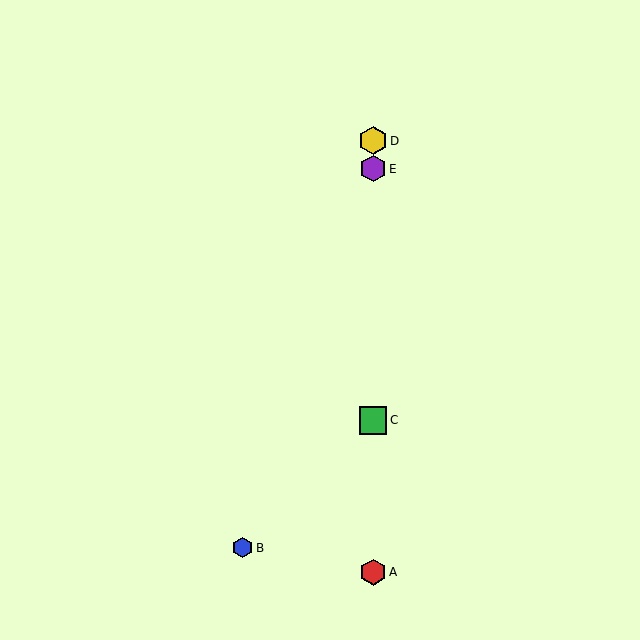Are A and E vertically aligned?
Yes, both are at x≈373.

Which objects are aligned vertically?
Objects A, C, D, E are aligned vertically.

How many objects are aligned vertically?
4 objects (A, C, D, E) are aligned vertically.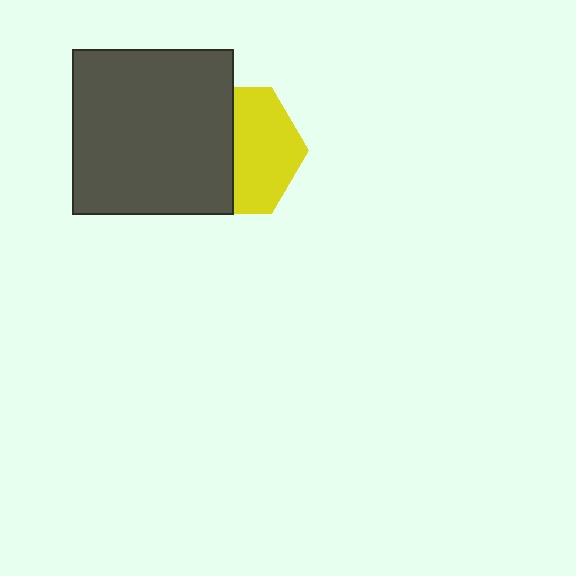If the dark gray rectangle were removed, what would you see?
You would see the complete yellow hexagon.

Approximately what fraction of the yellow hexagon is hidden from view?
Roughly 48% of the yellow hexagon is hidden behind the dark gray rectangle.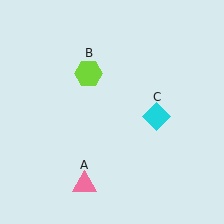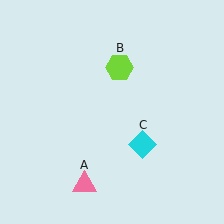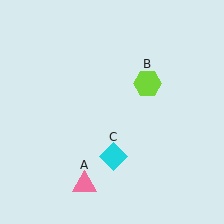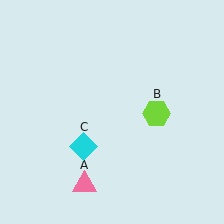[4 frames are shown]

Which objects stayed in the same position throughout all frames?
Pink triangle (object A) remained stationary.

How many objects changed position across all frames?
2 objects changed position: lime hexagon (object B), cyan diamond (object C).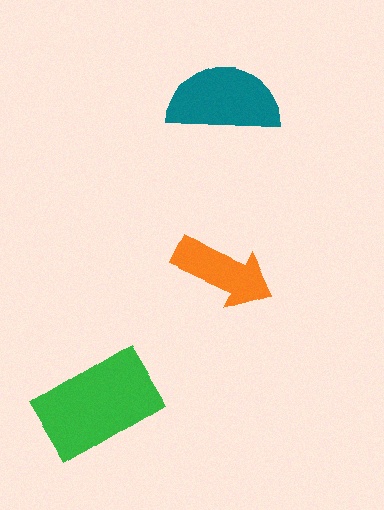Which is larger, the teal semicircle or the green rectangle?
The green rectangle.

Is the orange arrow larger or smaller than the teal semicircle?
Smaller.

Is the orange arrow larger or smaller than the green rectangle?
Smaller.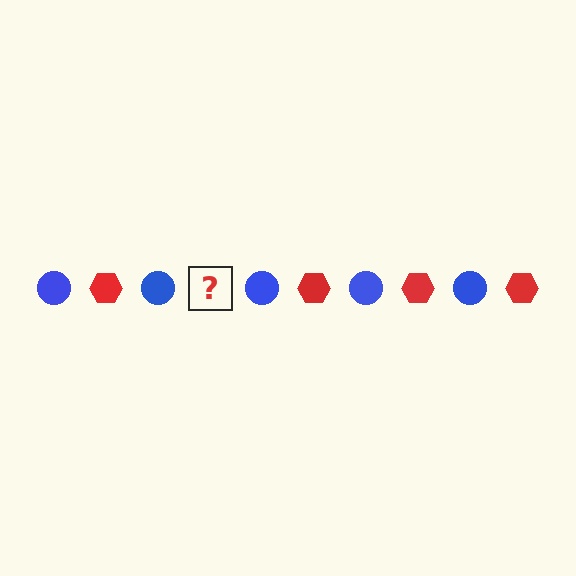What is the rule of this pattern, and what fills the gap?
The rule is that the pattern alternates between blue circle and red hexagon. The gap should be filled with a red hexagon.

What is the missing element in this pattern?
The missing element is a red hexagon.